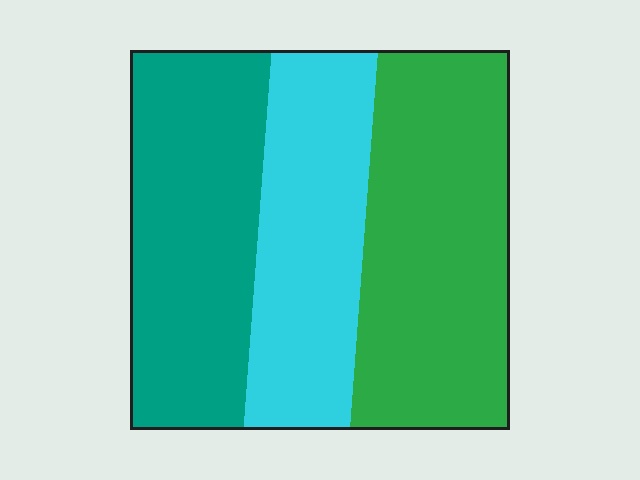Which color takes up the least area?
Cyan, at roughly 30%.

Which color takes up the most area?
Green, at roughly 40%.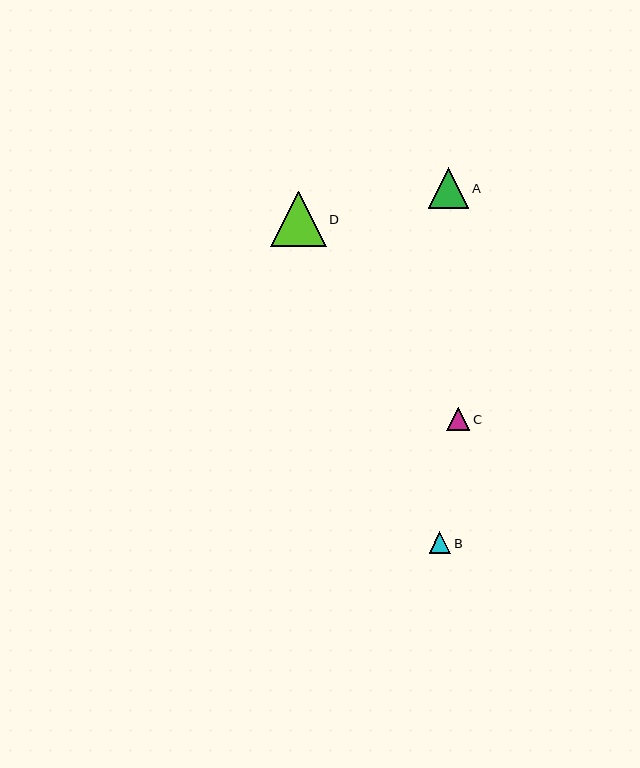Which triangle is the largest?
Triangle D is the largest with a size of approximately 55 pixels.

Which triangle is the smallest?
Triangle B is the smallest with a size of approximately 21 pixels.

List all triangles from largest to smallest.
From largest to smallest: D, A, C, B.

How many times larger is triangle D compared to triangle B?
Triangle D is approximately 2.6 times the size of triangle B.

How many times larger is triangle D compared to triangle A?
Triangle D is approximately 1.4 times the size of triangle A.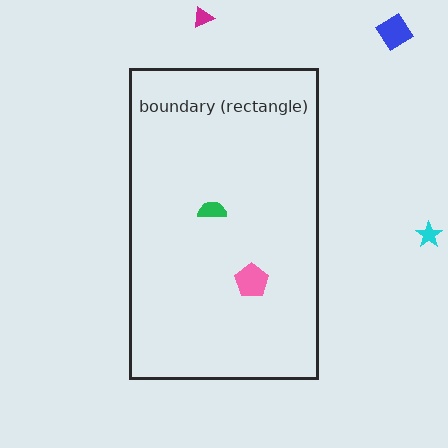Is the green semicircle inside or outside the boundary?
Inside.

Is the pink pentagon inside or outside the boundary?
Inside.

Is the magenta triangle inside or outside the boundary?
Outside.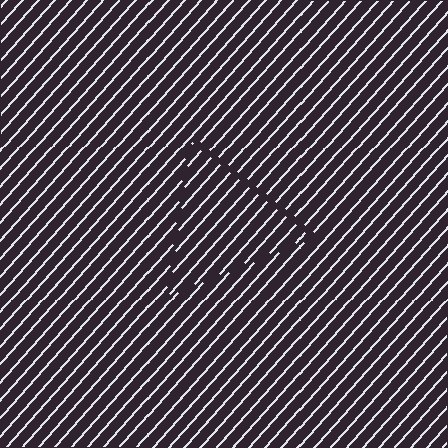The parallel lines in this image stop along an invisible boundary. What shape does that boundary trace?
An illusory triangle. The interior of the shape contains the same grating, shifted by half a period — the contour is defined by the phase discontinuity where line-ends from the inner and outer gratings abut.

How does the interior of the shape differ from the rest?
The interior of the shape contains the same grating, shifted by half a period — the contour is defined by the phase discontinuity where line-ends from the inner and outer gratings abut.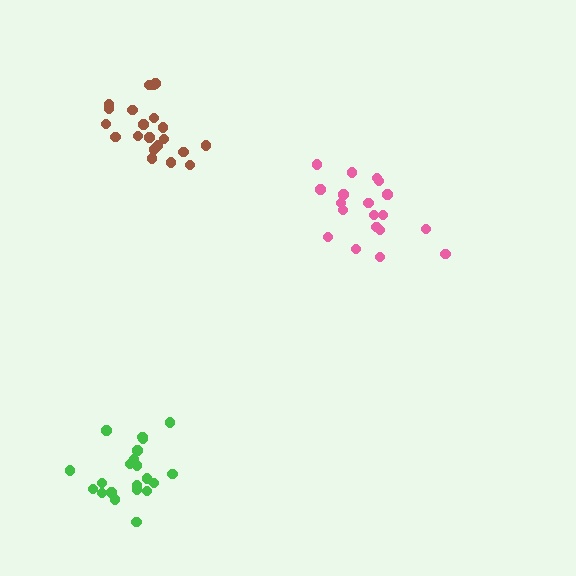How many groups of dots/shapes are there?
There are 3 groups.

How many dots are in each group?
Group 1: 21 dots, Group 2: 19 dots, Group 3: 21 dots (61 total).